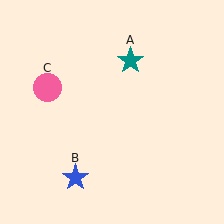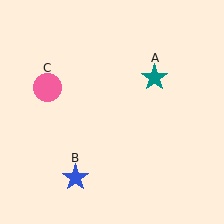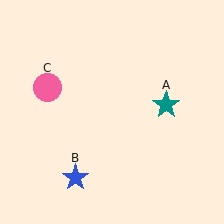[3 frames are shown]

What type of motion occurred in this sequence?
The teal star (object A) rotated clockwise around the center of the scene.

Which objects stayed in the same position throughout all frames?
Blue star (object B) and pink circle (object C) remained stationary.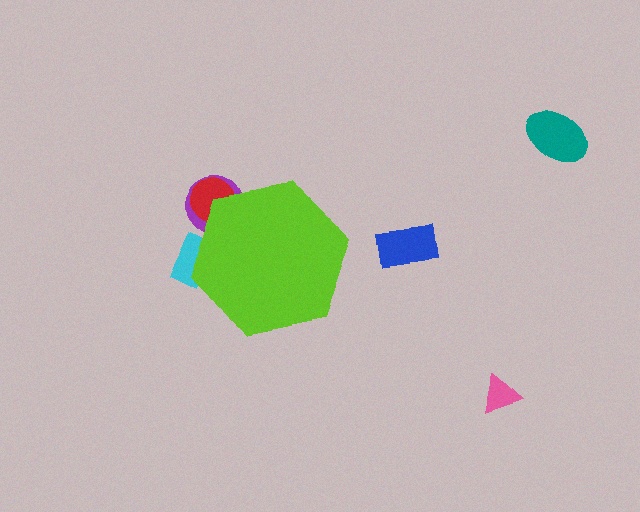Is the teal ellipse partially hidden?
No, the teal ellipse is fully visible.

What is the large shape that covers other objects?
A lime hexagon.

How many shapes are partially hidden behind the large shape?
3 shapes are partially hidden.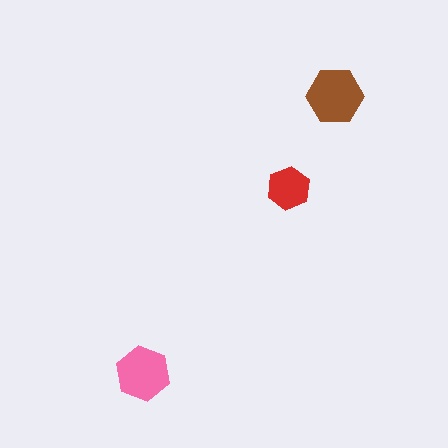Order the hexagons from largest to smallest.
the brown one, the pink one, the red one.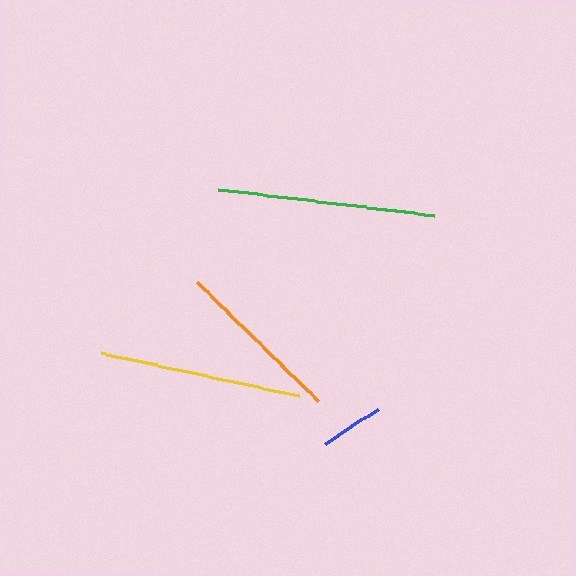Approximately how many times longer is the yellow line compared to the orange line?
The yellow line is approximately 1.2 times the length of the orange line.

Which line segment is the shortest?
The blue line is the shortest at approximately 63 pixels.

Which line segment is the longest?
The green line is the longest at approximately 218 pixels.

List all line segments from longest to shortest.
From longest to shortest: green, yellow, orange, blue.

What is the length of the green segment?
The green segment is approximately 218 pixels long.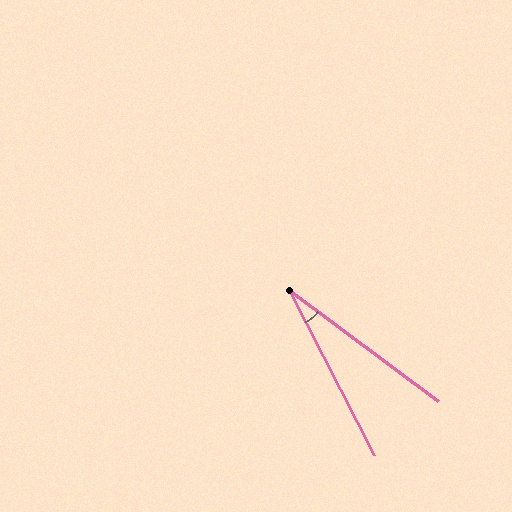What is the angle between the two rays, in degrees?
Approximately 26 degrees.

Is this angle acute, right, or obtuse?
It is acute.